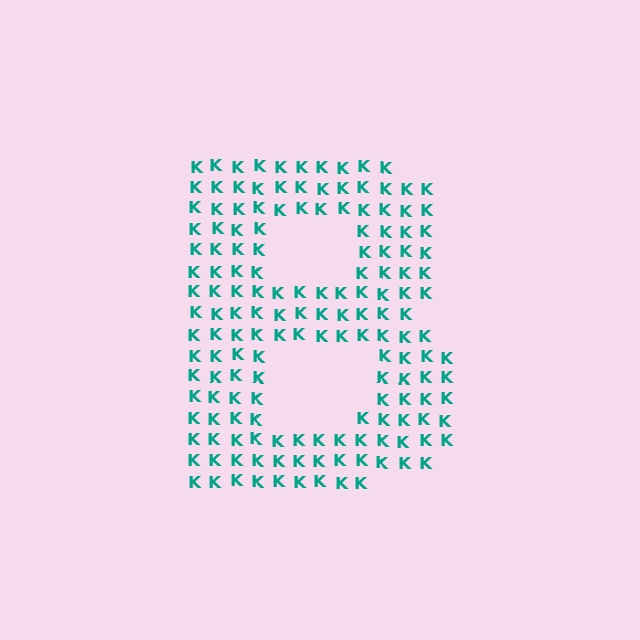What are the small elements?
The small elements are letter K's.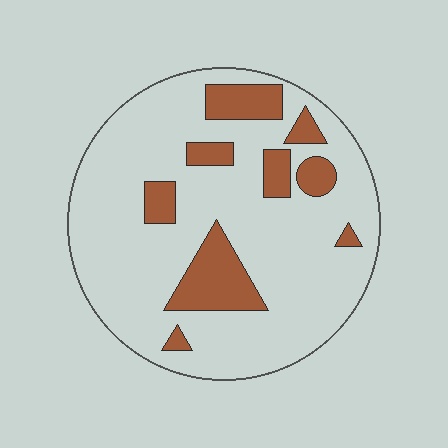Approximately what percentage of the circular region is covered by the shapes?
Approximately 20%.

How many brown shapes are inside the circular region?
9.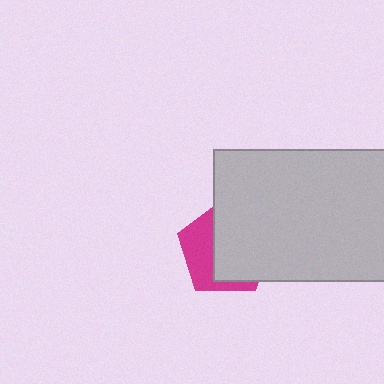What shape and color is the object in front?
The object in front is a light gray rectangle.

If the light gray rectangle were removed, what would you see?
You would see the complete magenta pentagon.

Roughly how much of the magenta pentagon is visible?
A small part of it is visible (roughly 40%).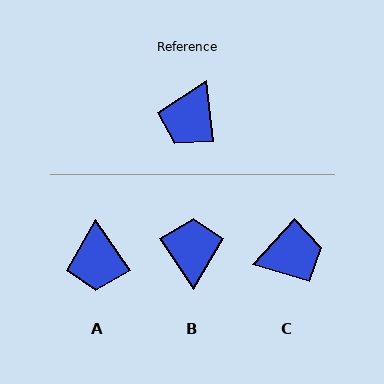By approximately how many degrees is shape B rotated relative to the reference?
Approximately 153 degrees clockwise.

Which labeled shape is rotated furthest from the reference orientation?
B, about 153 degrees away.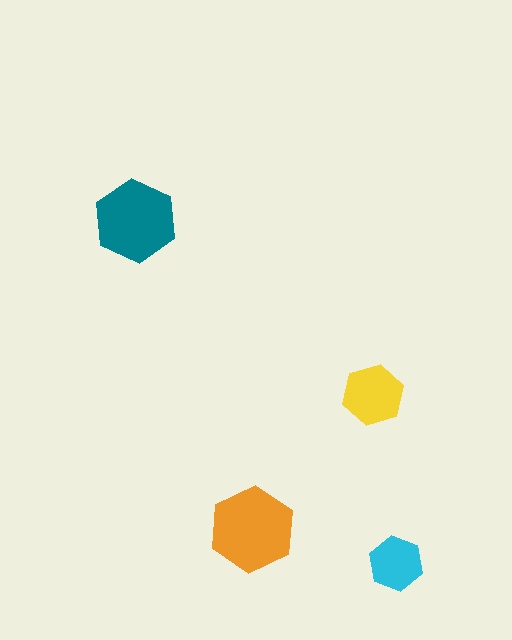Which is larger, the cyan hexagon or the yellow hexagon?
The yellow one.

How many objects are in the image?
There are 4 objects in the image.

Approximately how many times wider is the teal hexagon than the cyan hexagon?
About 1.5 times wider.